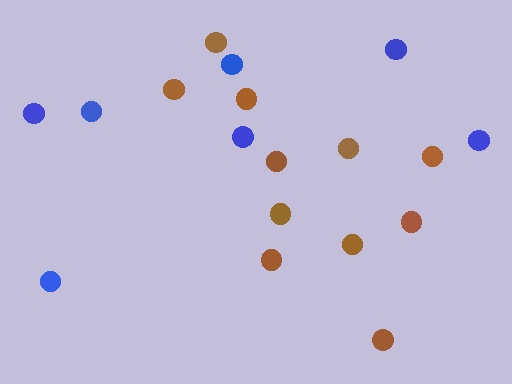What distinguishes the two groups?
There are 2 groups: one group of blue circles (7) and one group of brown circles (11).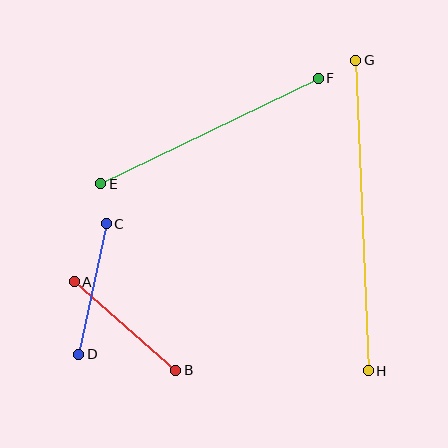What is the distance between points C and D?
The distance is approximately 134 pixels.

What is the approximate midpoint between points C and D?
The midpoint is at approximately (92, 289) pixels.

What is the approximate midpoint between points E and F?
The midpoint is at approximately (209, 131) pixels.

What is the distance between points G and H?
The distance is approximately 311 pixels.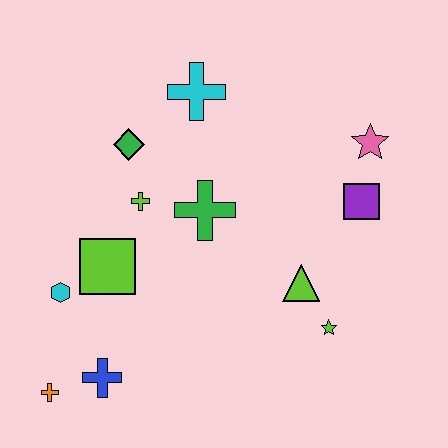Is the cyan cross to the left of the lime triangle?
Yes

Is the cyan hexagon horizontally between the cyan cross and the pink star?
No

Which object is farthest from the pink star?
The orange cross is farthest from the pink star.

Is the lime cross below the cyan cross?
Yes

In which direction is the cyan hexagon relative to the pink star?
The cyan hexagon is to the left of the pink star.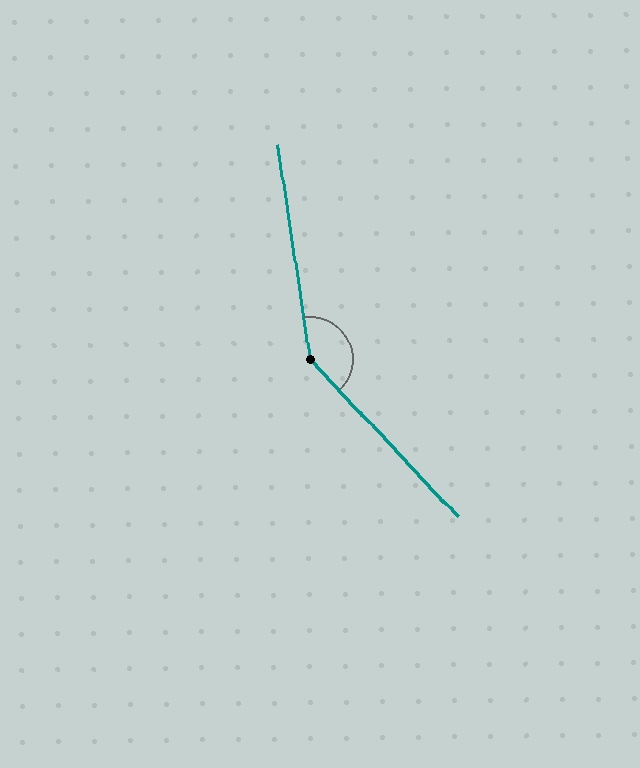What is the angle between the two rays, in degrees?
Approximately 146 degrees.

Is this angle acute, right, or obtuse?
It is obtuse.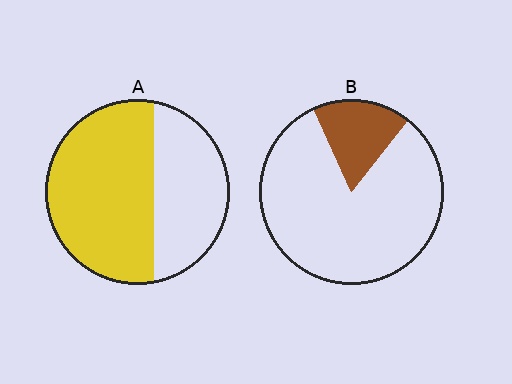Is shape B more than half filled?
No.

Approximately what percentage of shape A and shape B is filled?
A is approximately 60% and B is approximately 20%.